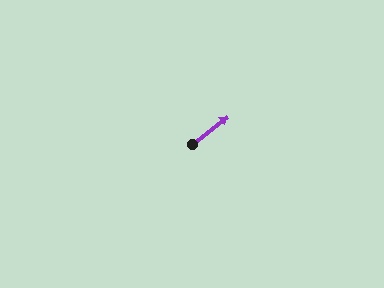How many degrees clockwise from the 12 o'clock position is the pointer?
Approximately 52 degrees.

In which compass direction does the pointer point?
Northeast.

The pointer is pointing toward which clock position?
Roughly 2 o'clock.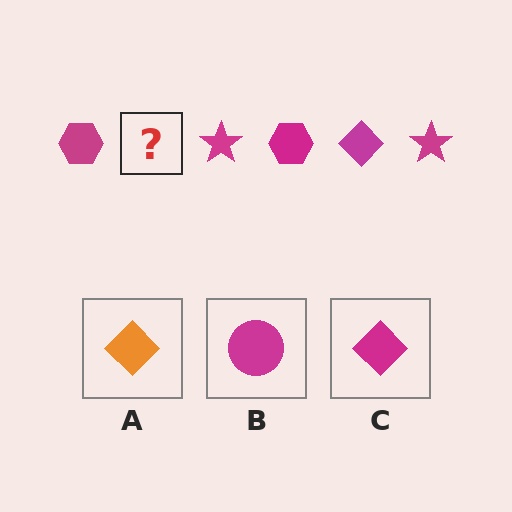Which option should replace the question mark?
Option C.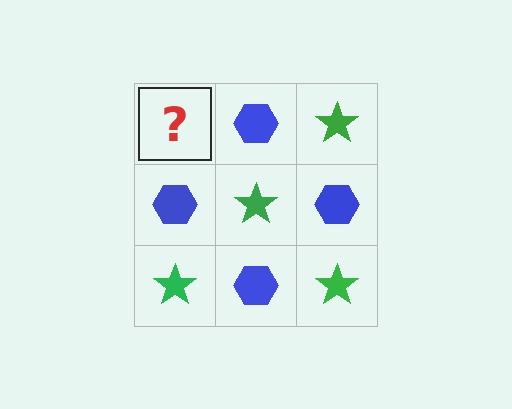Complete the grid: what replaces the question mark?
The question mark should be replaced with a green star.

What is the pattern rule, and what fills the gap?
The rule is that it alternates green star and blue hexagon in a checkerboard pattern. The gap should be filled with a green star.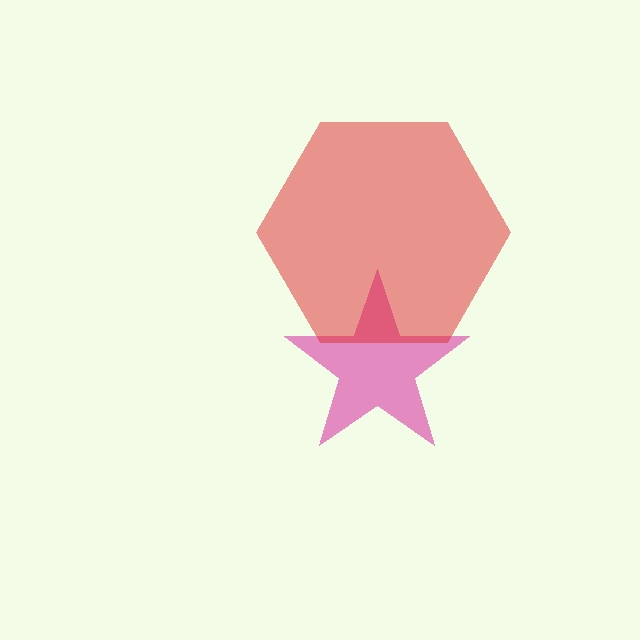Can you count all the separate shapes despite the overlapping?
Yes, there are 2 separate shapes.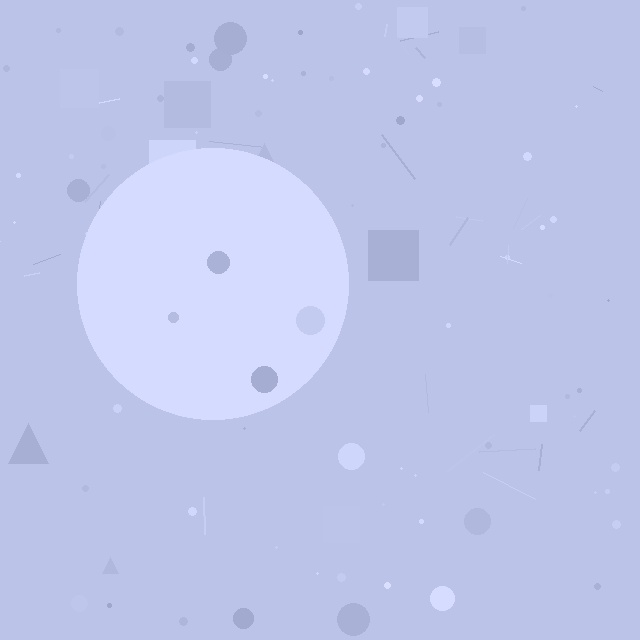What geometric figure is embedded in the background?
A circle is embedded in the background.